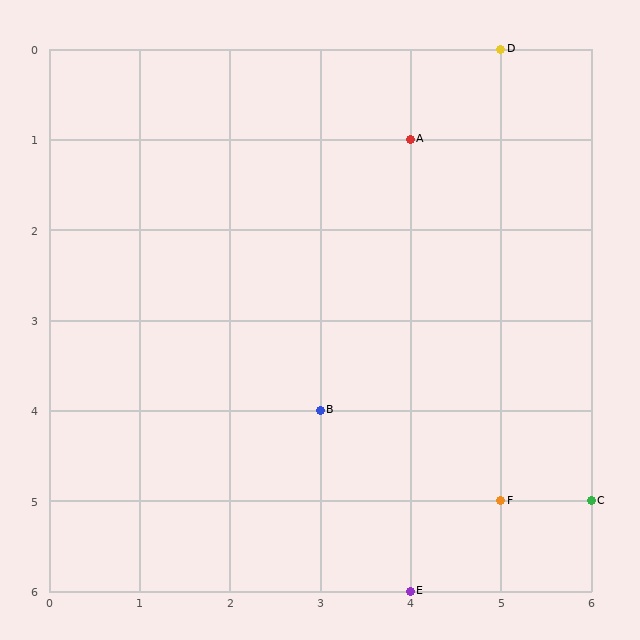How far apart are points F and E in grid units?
Points F and E are 1 column and 1 row apart (about 1.4 grid units diagonally).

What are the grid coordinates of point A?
Point A is at grid coordinates (4, 1).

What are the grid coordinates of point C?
Point C is at grid coordinates (6, 5).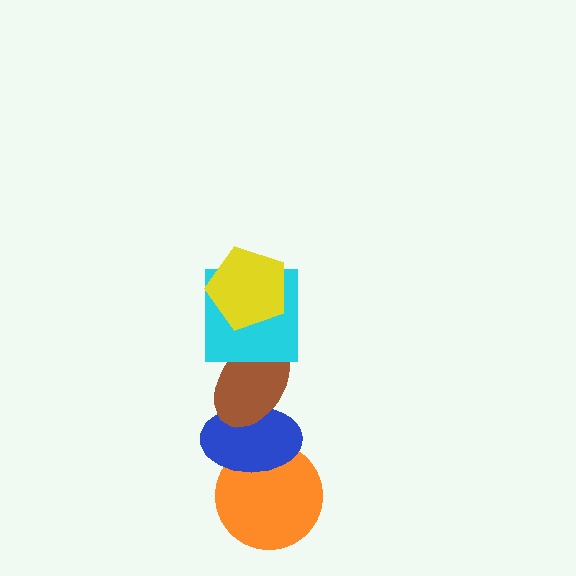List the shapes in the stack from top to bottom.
From top to bottom: the yellow pentagon, the cyan square, the brown ellipse, the blue ellipse, the orange circle.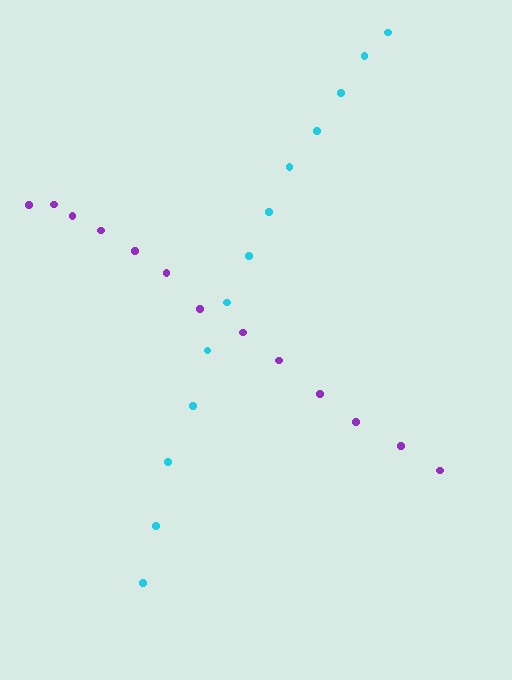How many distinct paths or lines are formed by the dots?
There are 2 distinct paths.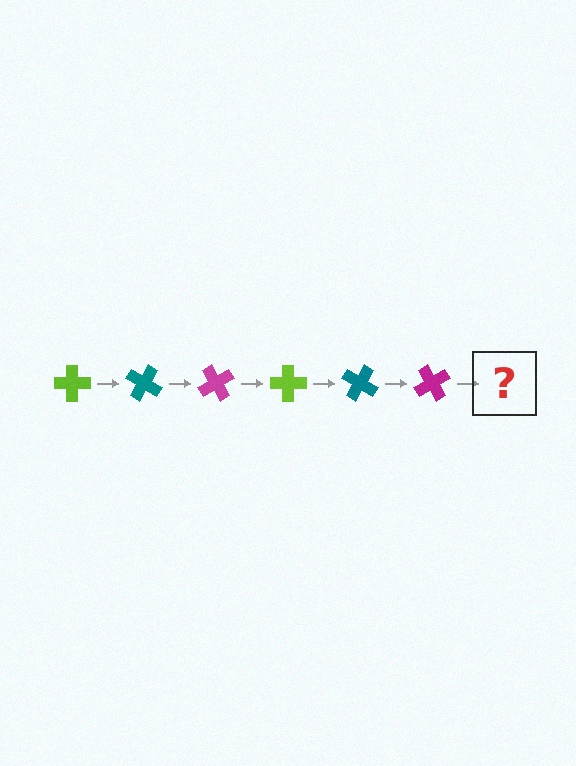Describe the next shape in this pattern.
It should be a lime cross, rotated 180 degrees from the start.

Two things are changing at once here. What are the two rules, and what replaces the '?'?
The two rules are that it rotates 30 degrees each step and the color cycles through lime, teal, and magenta. The '?' should be a lime cross, rotated 180 degrees from the start.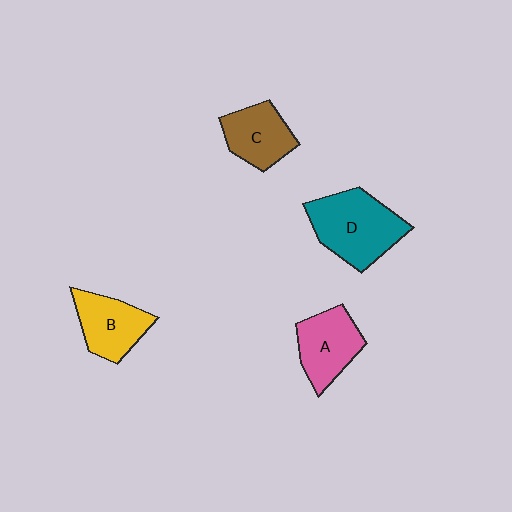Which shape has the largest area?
Shape D (teal).